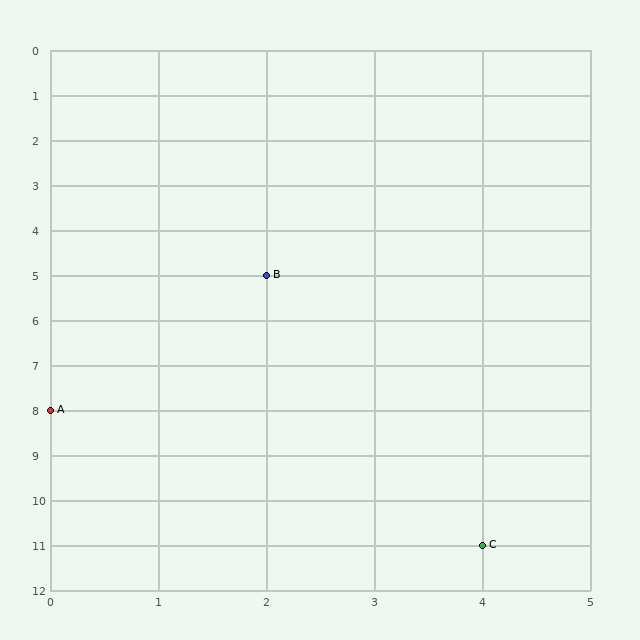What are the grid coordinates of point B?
Point B is at grid coordinates (2, 5).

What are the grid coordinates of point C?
Point C is at grid coordinates (4, 11).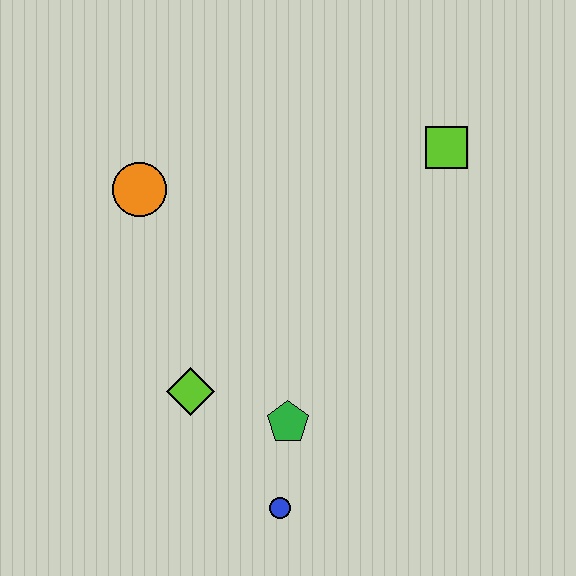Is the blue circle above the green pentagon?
No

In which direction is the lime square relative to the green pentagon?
The lime square is above the green pentagon.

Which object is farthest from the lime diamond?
The lime square is farthest from the lime diamond.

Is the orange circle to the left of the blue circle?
Yes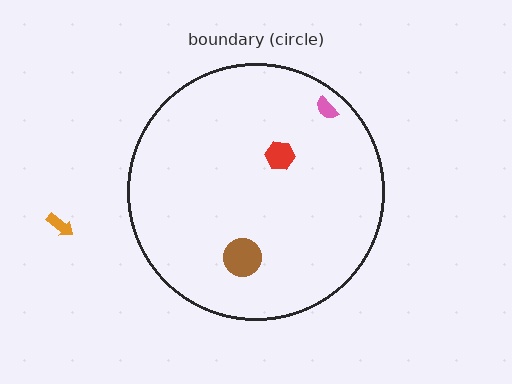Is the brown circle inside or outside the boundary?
Inside.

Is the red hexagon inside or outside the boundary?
Inside.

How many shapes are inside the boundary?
3 inside, 1 outside.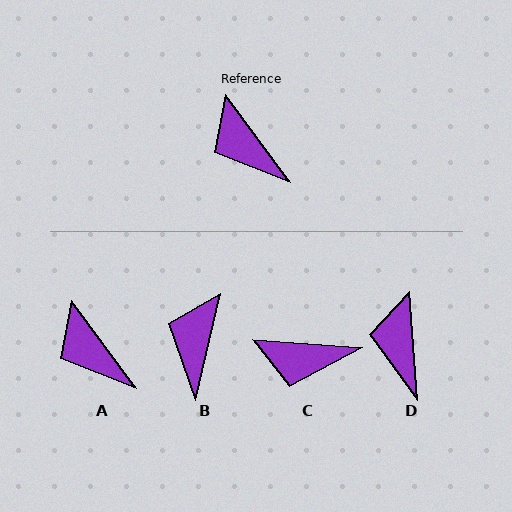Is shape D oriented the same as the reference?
No, it is off by about 32 degrees.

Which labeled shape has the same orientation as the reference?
A.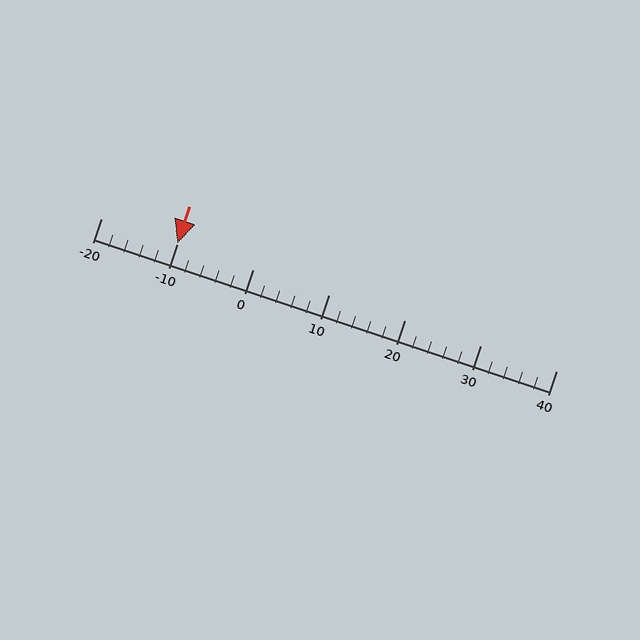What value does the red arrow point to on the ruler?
The red arrow points to approximately -10.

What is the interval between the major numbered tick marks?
The major tick marks are spaced 10 units apart.